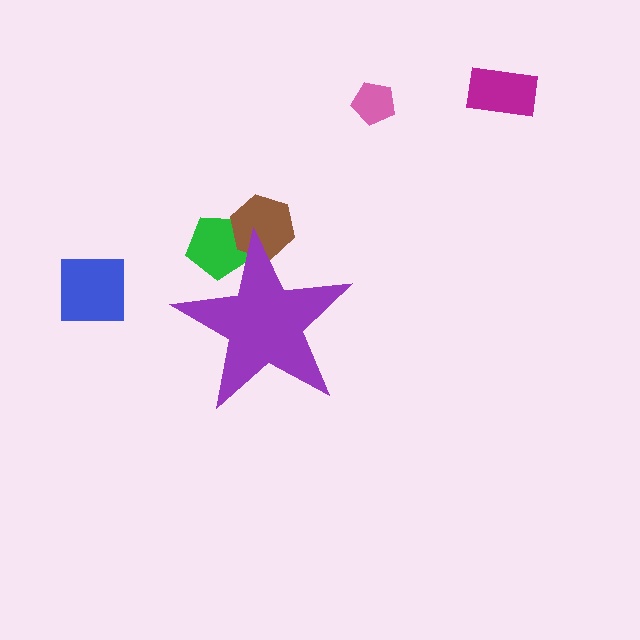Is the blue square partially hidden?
No, the blue square is fully visible.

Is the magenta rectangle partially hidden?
No, the magenta rectangle is fully visible.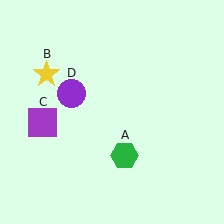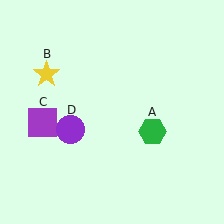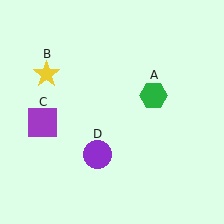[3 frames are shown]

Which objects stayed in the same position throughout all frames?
Yellow star (object B) and purple square (object C) remained stationary.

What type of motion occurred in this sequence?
The green hexagon (object A), purple circle (object D) rotated counterclockwise around the center of the scene.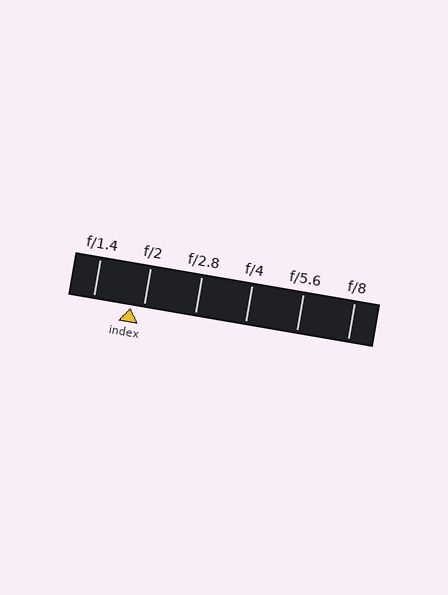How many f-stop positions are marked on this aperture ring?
There are 6 f-stop positions marked.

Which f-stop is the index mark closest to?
The index mark is closest to f/2.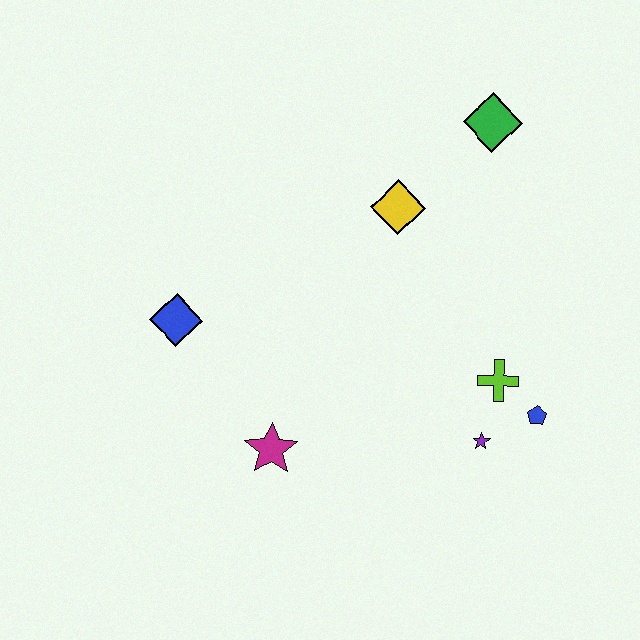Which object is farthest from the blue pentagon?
The blue diamond is farthest from the blue pentagon.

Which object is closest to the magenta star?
The blue diamond is closest to the magenta star.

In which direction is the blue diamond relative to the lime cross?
The blue diamond is to the left of the lime cross.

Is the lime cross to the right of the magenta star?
Yes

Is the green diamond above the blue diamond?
Yes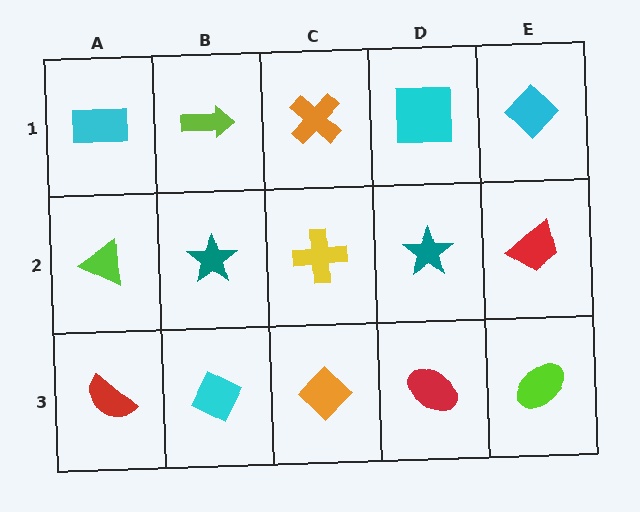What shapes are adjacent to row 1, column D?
A teal star (row 2, column D), an orange cross (row 1, column C), a cyan diamond (row 1, column E).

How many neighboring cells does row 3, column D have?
3.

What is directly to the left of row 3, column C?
A cyan diamond.